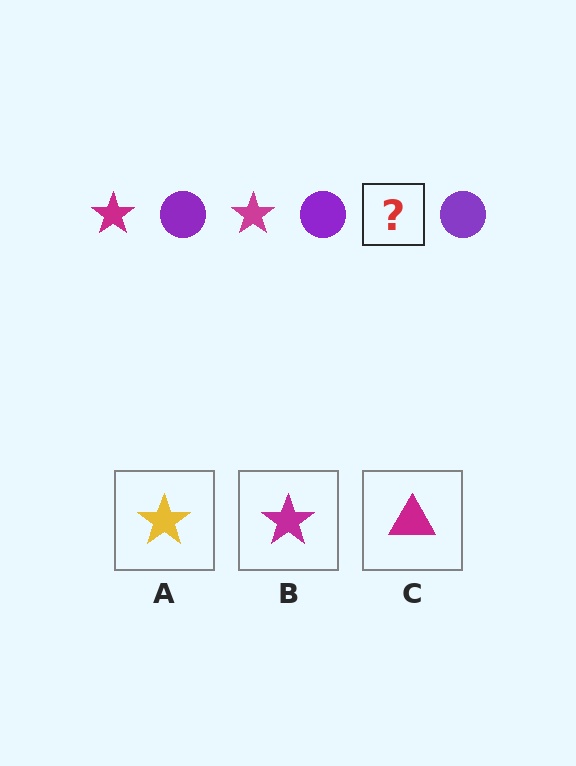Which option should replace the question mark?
Option B.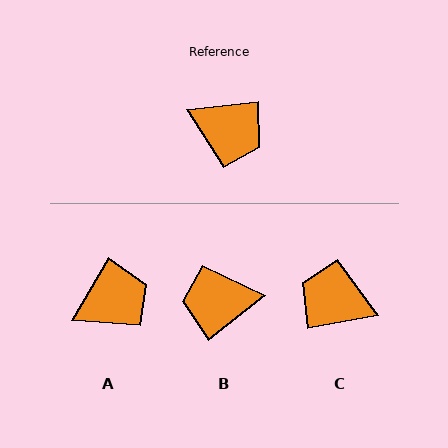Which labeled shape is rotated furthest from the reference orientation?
C, about 176 degrees away.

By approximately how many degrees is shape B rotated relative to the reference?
Approximately 148 degrees clockwise.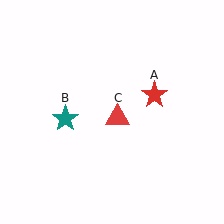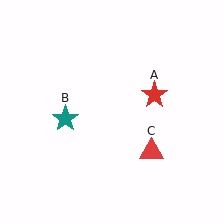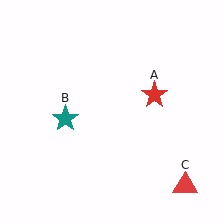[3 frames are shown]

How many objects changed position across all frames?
1 object changed position: red triangle (object C).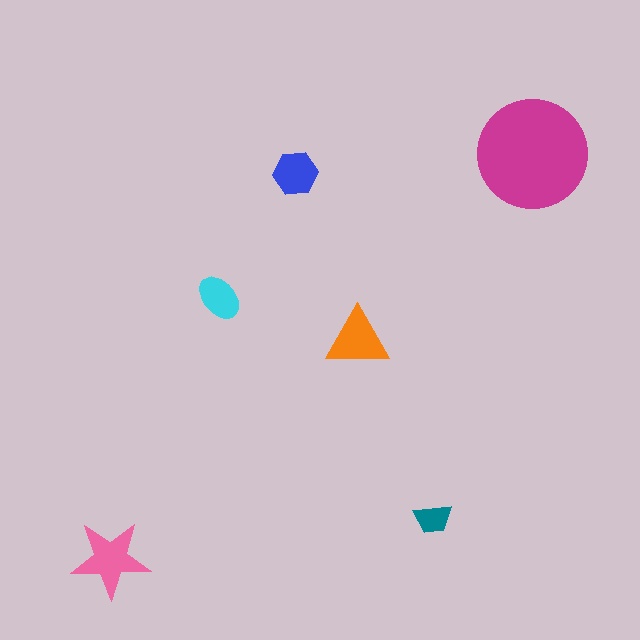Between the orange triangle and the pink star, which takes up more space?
The pink star.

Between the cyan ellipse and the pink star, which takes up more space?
The pink star.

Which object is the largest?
The magenta circle.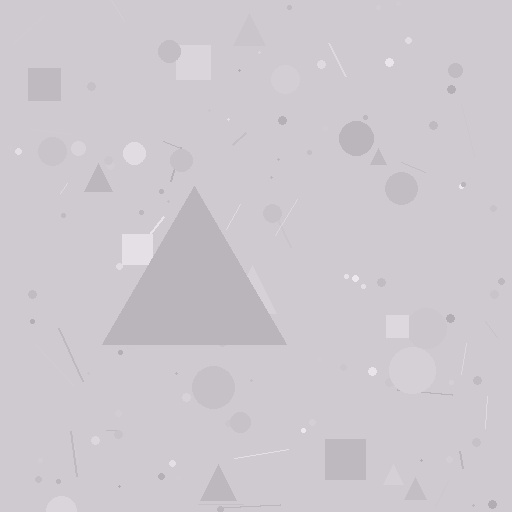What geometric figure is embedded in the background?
A triangle is embedded in the background.